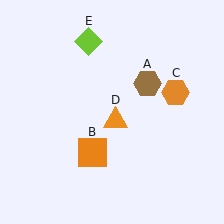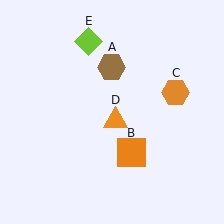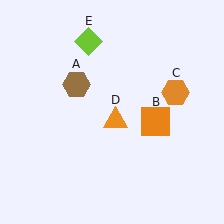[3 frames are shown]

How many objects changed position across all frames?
2 objects changed position: brown hexagon (object A), orange square (object B).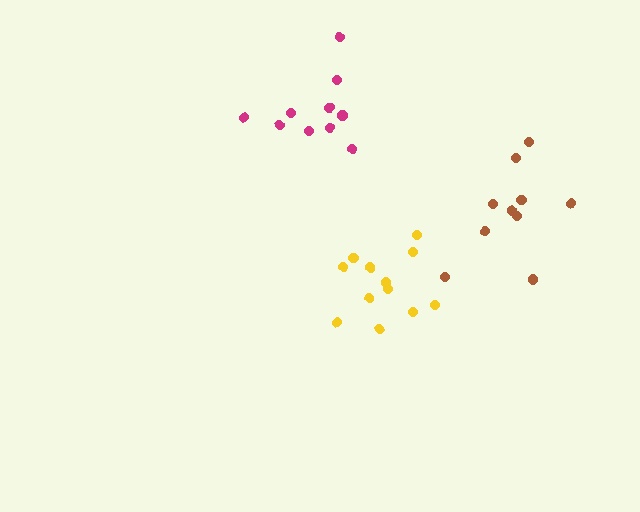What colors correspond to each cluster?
The clusters are colored: magenta, yellow, brown.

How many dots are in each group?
Group 1: 10 dots, Group 2: 12 dots, Group 3: 10 dots (32 total).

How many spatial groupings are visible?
There are 3 spatial groupings.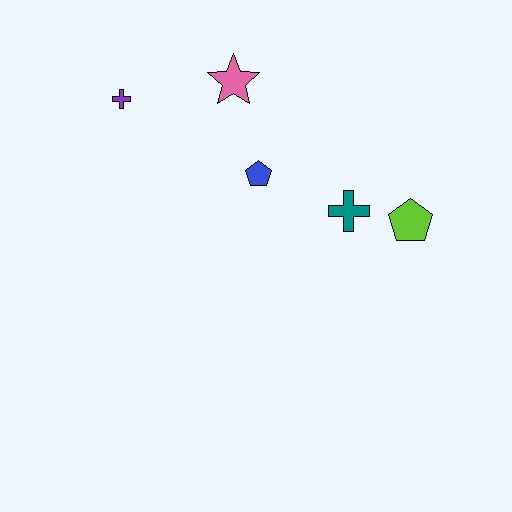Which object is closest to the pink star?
The blue pentagon is closest to the pink star.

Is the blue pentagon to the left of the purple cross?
No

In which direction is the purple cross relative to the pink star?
The purple cross is to the left of the pink star.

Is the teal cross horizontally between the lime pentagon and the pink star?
Yes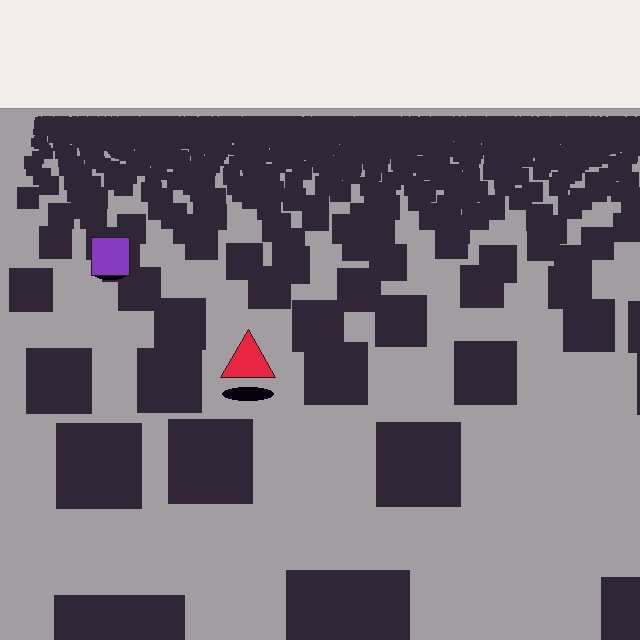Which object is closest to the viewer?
The red triangle is closest. The texture marks near it are larger and more spread out.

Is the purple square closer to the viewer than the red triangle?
No. The red triangle is closer — you can tell from the texture gradient: the ground texture is coarser near it.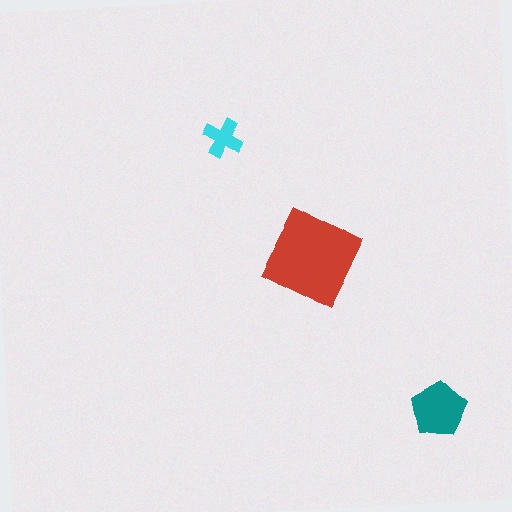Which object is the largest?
The red diamond.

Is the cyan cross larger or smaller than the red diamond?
Smaller.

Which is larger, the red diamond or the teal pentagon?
The red diamond.